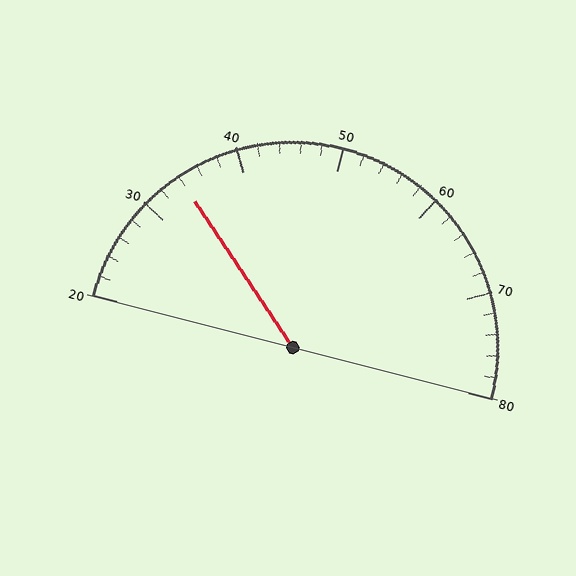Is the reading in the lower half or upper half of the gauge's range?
The reading is in the lower half of the range (20 to 80).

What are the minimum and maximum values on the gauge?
The gauge ranges from 20 to 80.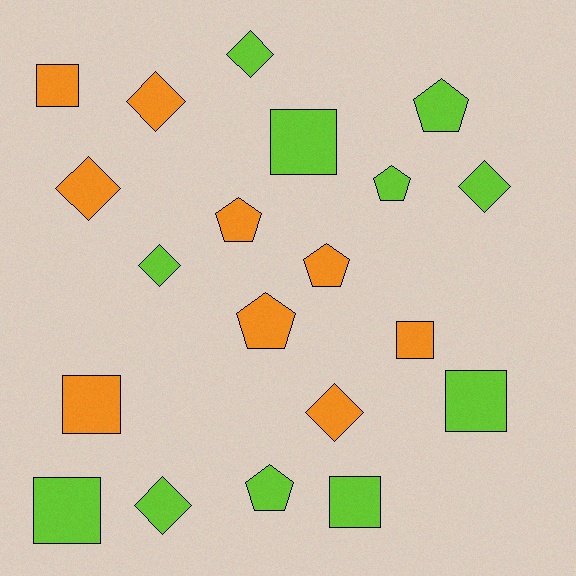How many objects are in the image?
There are 20 objects.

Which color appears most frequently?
Lime, with 11 objects.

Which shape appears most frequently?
Square, with 7 objects.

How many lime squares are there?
There are 4 lime squares.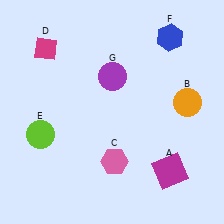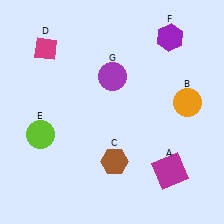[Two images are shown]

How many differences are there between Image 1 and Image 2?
There are 2 differences between the two images.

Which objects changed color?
C changed from pink to brown. F changed from blue to purple.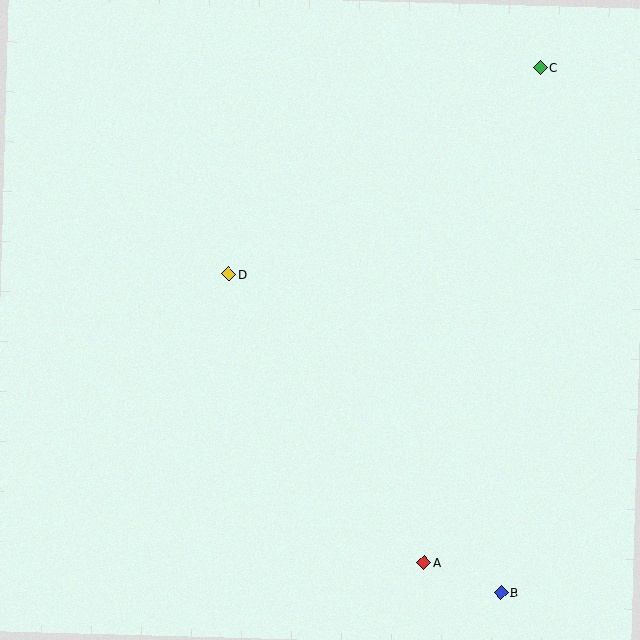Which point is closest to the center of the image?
Point D at (229, 274) is closest to the center.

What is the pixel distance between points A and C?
The distance between A and C is 508 pixels.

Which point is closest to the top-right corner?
Point C is closest to the top-right corner.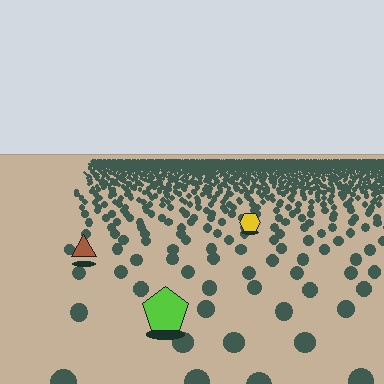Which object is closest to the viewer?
The lime pentagon is closest. The texture marks near it are larger and more spread out.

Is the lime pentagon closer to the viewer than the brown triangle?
Yes. The lime pentagon is closer — you can tell from the texture gradient: the ground texture is coarser near it.